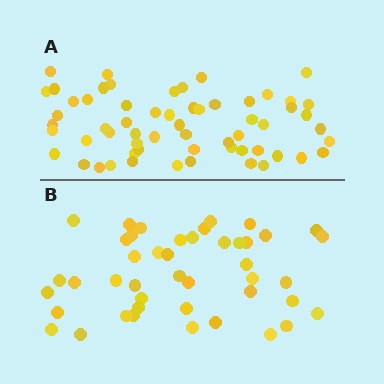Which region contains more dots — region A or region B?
Region A (the top region) has more dots.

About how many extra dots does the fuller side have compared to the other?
Region A has approximately 15 more dots than region B.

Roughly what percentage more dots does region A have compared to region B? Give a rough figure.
About 35% more.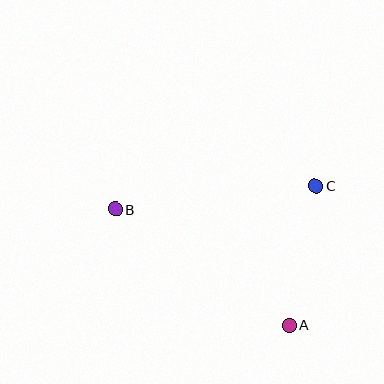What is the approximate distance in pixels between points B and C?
The distance between B and C is approximately 202 pixels.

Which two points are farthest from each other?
Points A and B are farthest from each other.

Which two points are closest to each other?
Points A and C are closest to each other.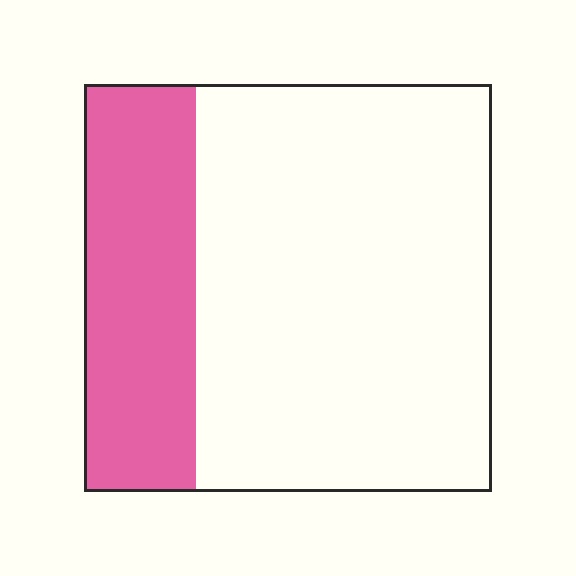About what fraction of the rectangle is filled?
About one quarter (1/4).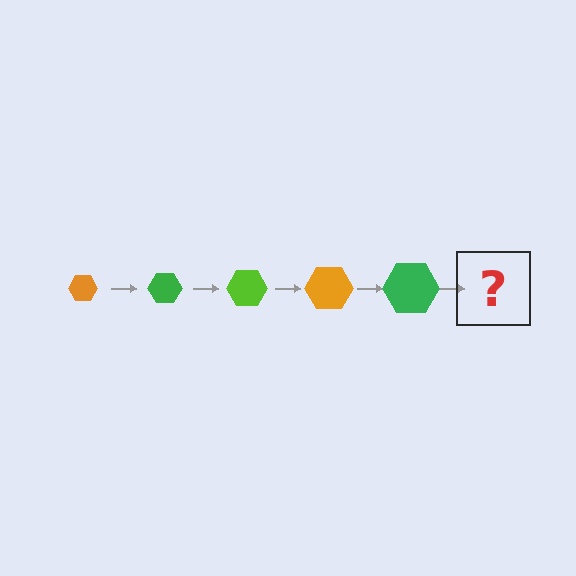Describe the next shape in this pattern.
It should be a lime hexagon, larger than the previous one.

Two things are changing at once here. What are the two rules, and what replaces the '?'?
The two rules are that the hexagon grows larger each step and the color cycles through orange, green, and lime. The '?' should be a lime hexagon, larger than the previous one.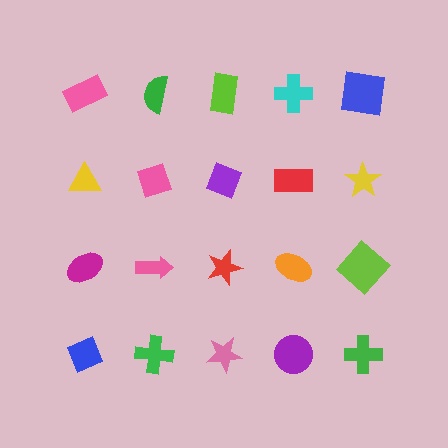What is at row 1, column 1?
A pink rectangle.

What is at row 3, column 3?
A red star.